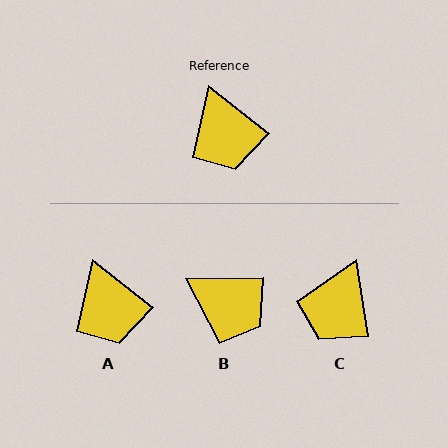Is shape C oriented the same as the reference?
No, it is off by about 43 degrees.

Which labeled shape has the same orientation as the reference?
A.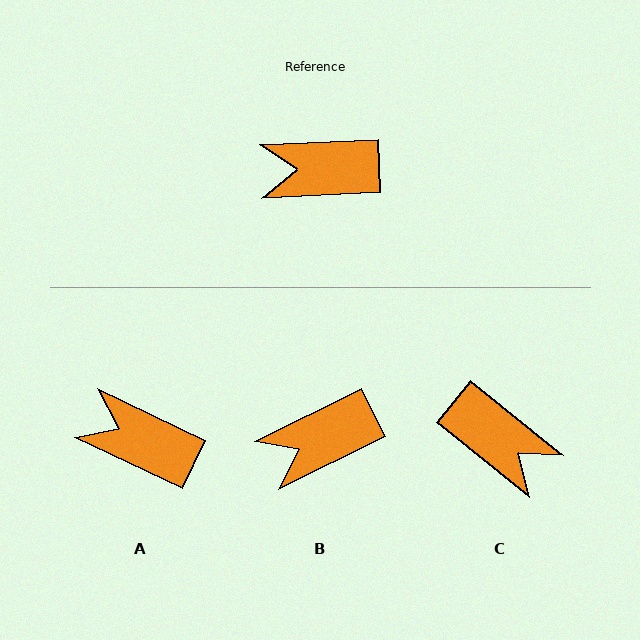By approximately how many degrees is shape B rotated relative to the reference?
Approximately 24 degrees counter-clockwise.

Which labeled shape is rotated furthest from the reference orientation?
C, about 138 degrees away.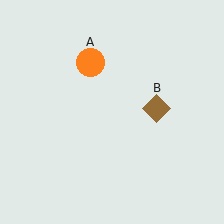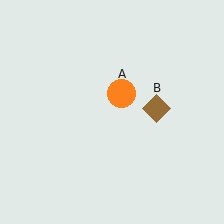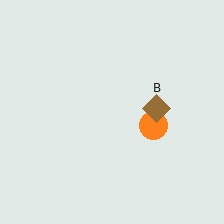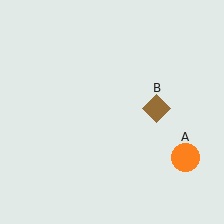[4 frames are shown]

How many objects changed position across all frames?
1 object changed position: orange circle (object A).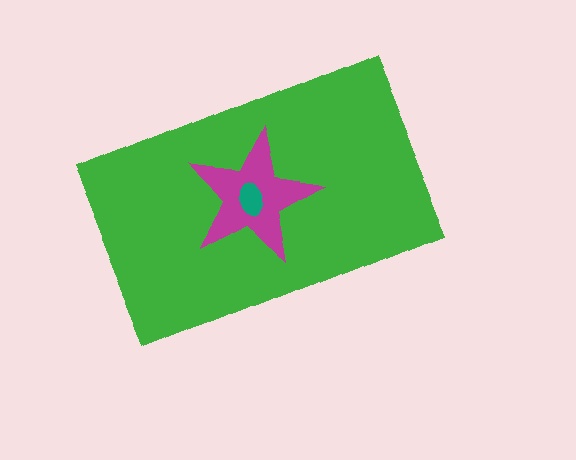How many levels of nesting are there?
3.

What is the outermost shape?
The green rectangle.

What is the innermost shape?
The teal ellipse.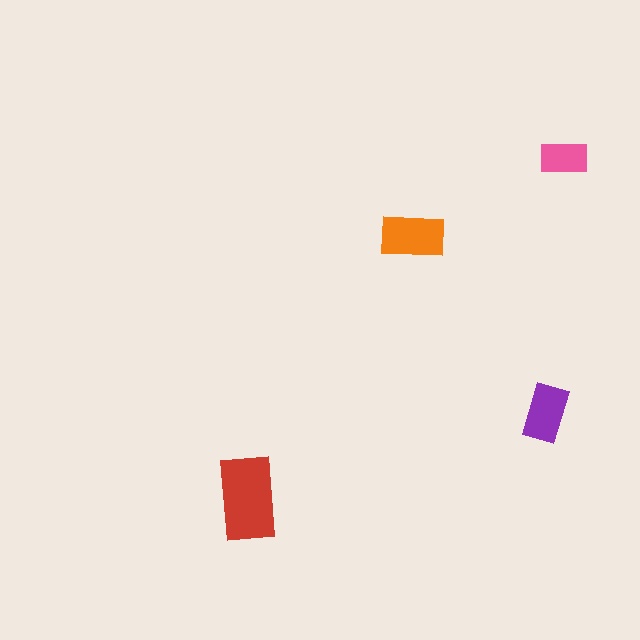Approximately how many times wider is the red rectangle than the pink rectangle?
About 2 times wider.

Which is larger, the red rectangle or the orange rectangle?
The red one.